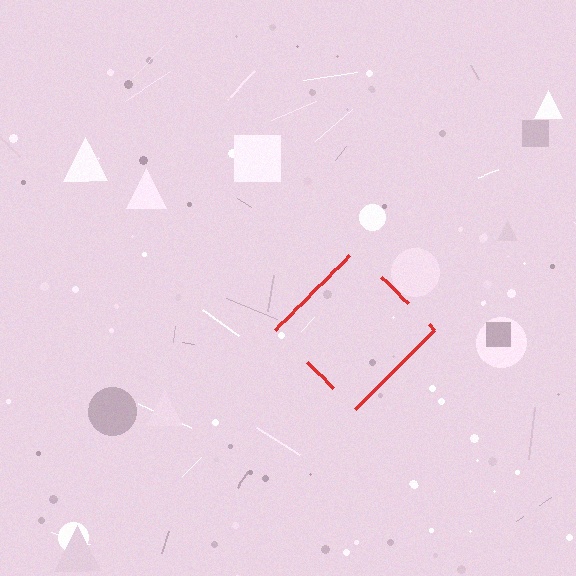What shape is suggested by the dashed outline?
The dashed outline suggests a diamond.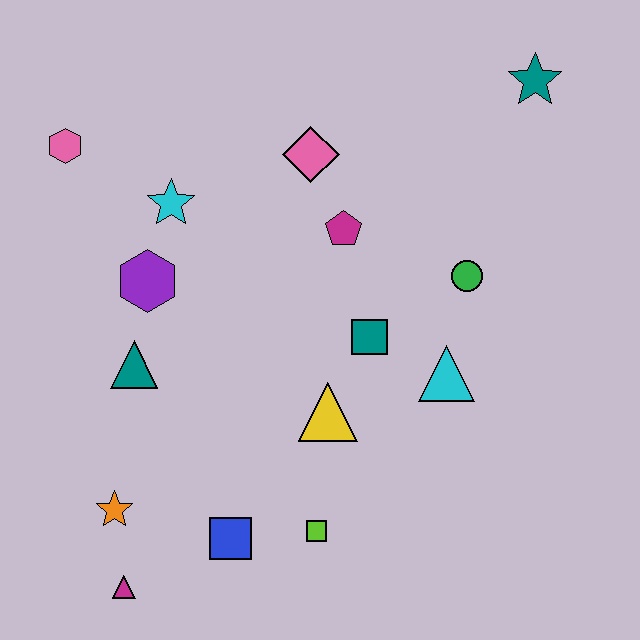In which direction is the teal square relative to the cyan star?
The teal square is to the right of the cyan star.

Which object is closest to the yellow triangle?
The teal square is closest to the yellow triangle.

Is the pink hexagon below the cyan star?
No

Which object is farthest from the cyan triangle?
The pink hexagon is farthest from the cyan triangle.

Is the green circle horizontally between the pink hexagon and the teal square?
No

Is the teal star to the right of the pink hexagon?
Yes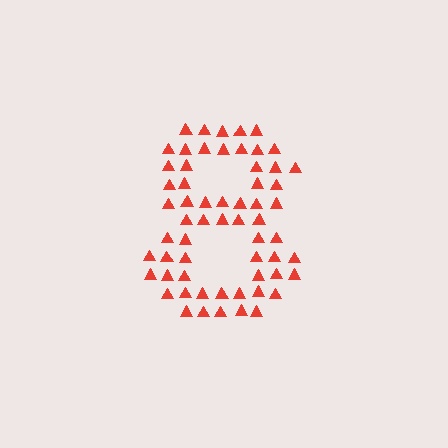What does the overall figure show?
The overall figure shows the digit 8.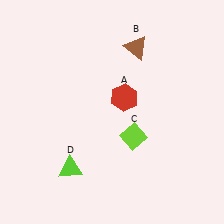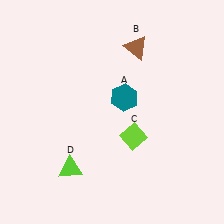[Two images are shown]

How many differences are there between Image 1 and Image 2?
There is 1 difference between the two images.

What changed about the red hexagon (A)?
In Image 1, A is red. In Image 2, it changed to teal.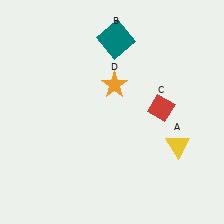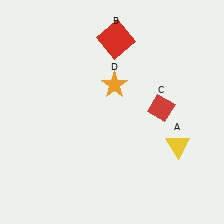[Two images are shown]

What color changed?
The square (B) changed from teal in Image 1 to red in Image 2.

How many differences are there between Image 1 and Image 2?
There is 1 difference between the two images.